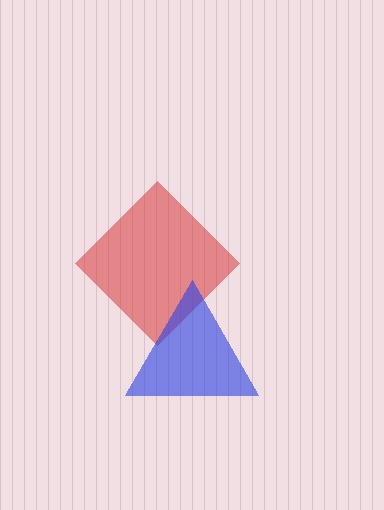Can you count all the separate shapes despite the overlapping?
Yes, there are 2 separate shapes.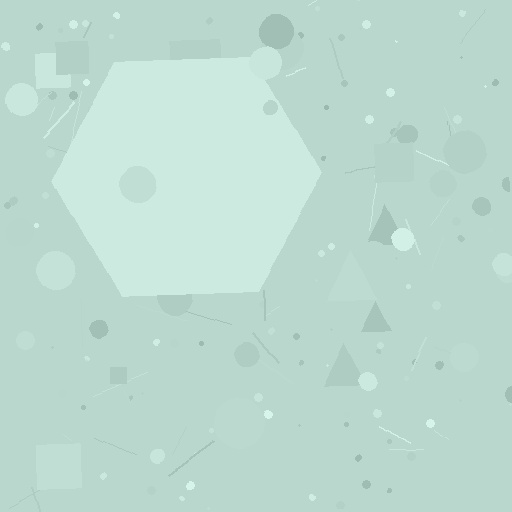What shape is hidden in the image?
A hexagon is hidden in the image.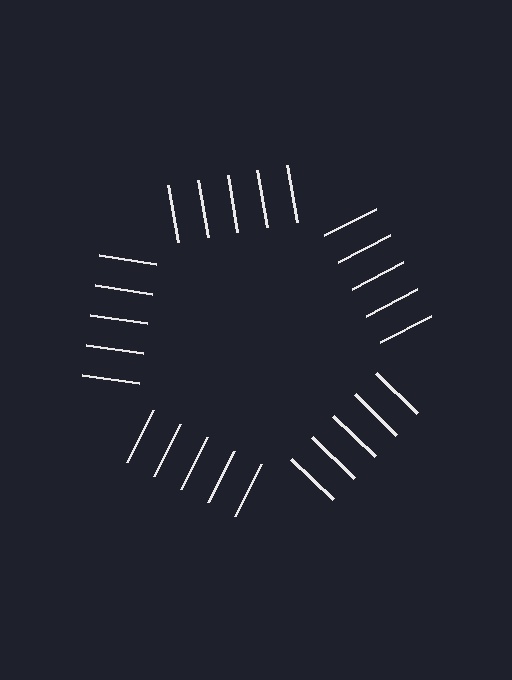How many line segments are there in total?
25 — 5 along each of the 5 edges.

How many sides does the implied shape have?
5 sides — the line-ends trace a pentagon.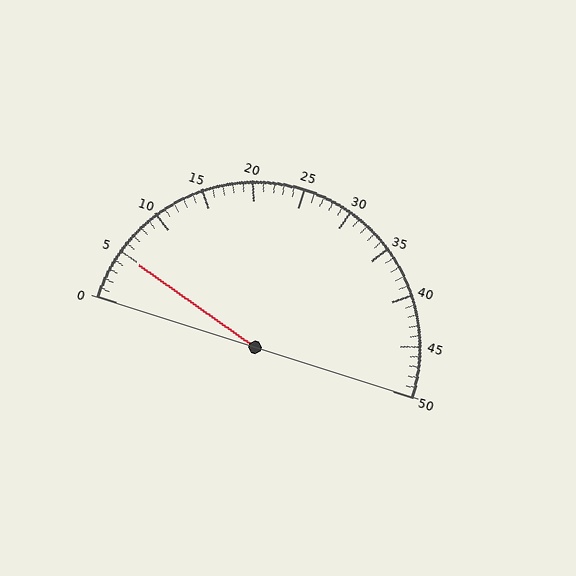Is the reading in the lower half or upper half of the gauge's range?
The reading is in the lower half of the range (0 to 50).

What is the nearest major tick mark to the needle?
The nearest major tick mark is 5.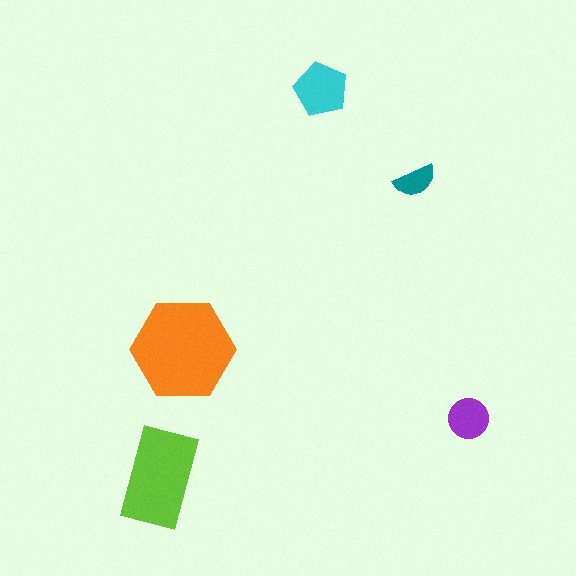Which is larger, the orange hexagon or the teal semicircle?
The orange hexagon.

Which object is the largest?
The orange hexagon.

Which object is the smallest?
The teal semicircle.